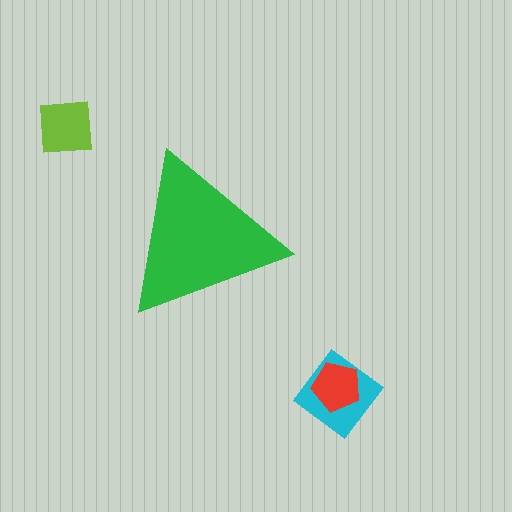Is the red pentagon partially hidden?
No, the red pentagon is fully visible.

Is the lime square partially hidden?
No, the lime square is fully visible.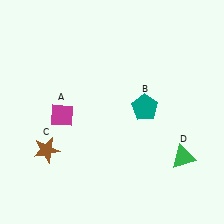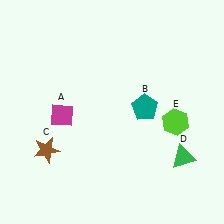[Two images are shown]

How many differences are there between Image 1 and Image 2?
There is 1 difference between the two images.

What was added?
A lime hexagon (E) was added in Image 2.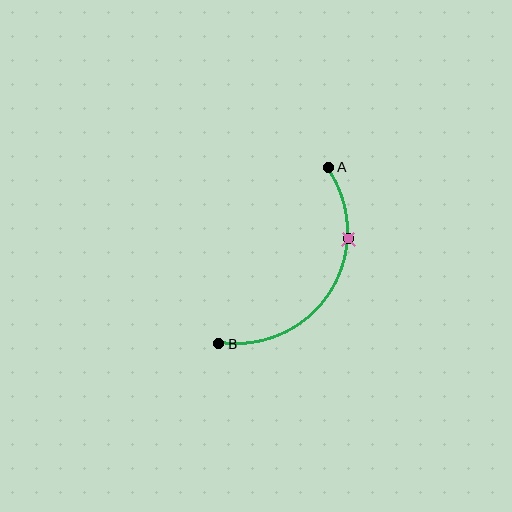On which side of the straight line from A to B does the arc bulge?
The arc bulges to the right of the straight line connecting A and B.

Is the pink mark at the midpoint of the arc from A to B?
No. The pink mark lies on the arc but is closer to endpoint A. The arc midpoint would be at the point on the curve equidistant along the arc from both A and B.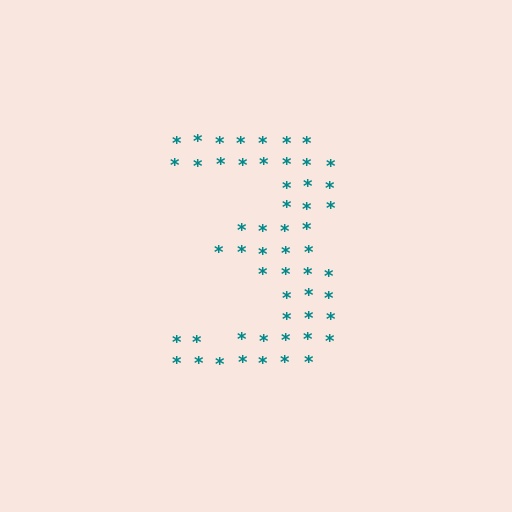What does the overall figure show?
The overall figure shows the digit 3.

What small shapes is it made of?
It is made of small asterisks.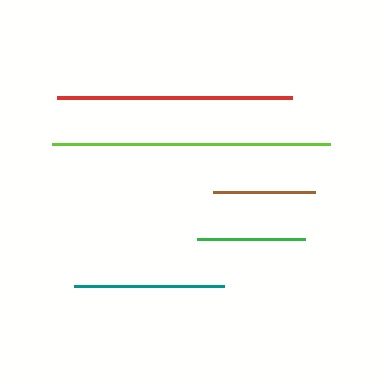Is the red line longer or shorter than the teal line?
The red line is longer than the teal line.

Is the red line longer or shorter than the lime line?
The lime line is longer than the red line.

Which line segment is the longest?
The lime line is the longest at approximately 278 pixels.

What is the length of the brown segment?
The brown segment is approximately 102 pixels long.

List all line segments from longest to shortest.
From longest to shortest: lime, red, teal, green, brown.